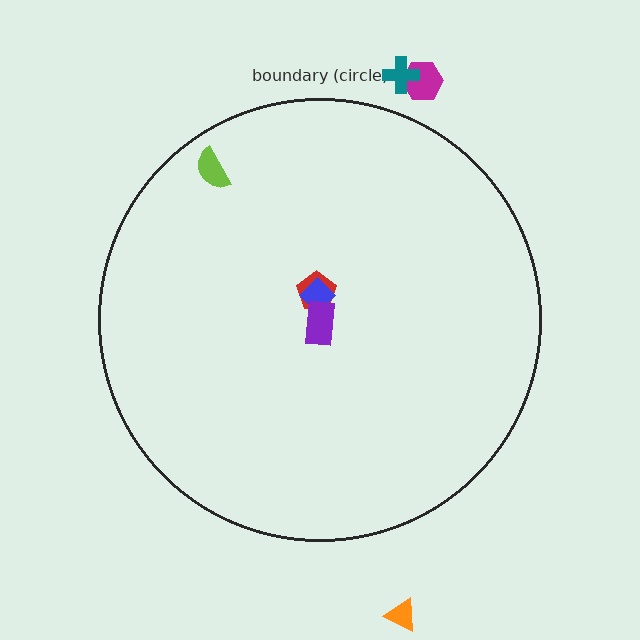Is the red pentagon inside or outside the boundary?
Inside.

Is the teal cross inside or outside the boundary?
Outside.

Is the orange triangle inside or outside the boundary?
Outside.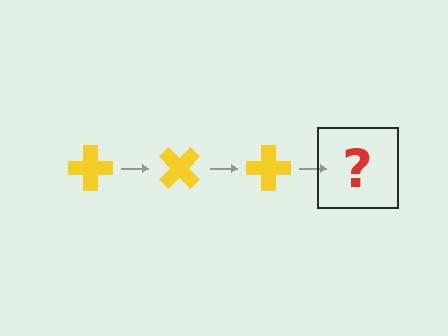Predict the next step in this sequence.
The next step is a yellow cross rotated 135 degrees.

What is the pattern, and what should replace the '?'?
The pattern is that the cross rotates 45 degrees each step. The '?' should be a yellow cross rotated 135 degrees.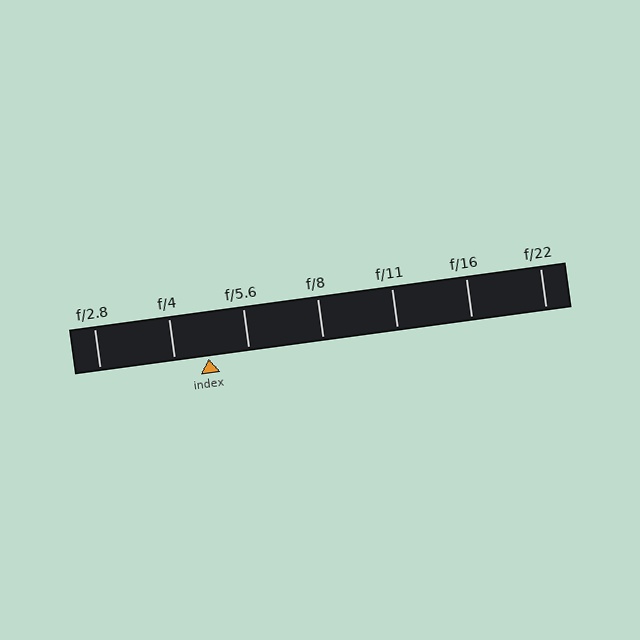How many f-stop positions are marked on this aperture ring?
There are 7 f-stop positions marked.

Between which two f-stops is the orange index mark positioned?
The index mark is between f/4 and f/5.6.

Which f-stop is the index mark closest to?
The index mark is closest to f/4.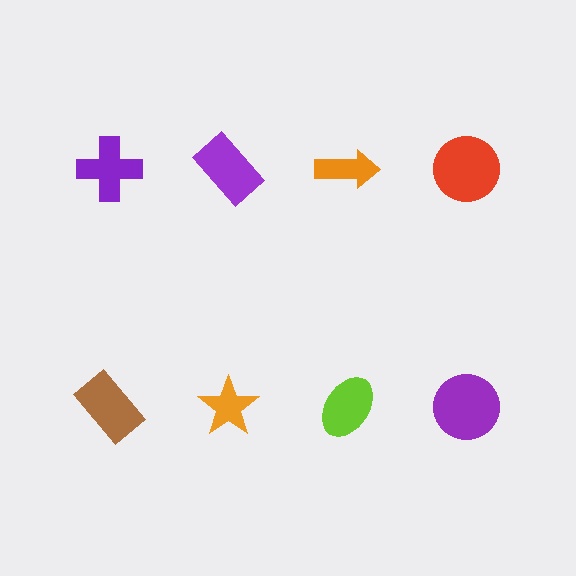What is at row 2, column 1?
A brown rectangle.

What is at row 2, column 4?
A purple circle.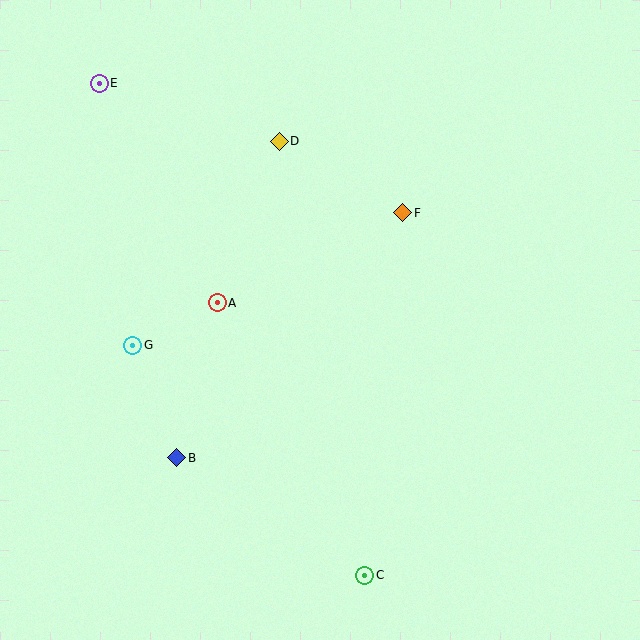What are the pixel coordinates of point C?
Point C is at (365, 575).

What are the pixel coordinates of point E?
Point E is at (99, 84).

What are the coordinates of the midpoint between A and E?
The midpoint between A and E is at (158, 193).